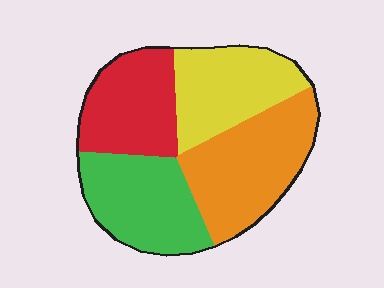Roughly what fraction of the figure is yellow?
Yellow covers 23% of the figure.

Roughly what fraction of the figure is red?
Red takes up about one fifth (1/5) of the figure.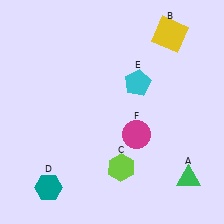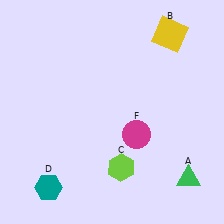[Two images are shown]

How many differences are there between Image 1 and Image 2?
There is 1 difference between the two images.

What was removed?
The cyan pentagon (E) was removed in Image 2.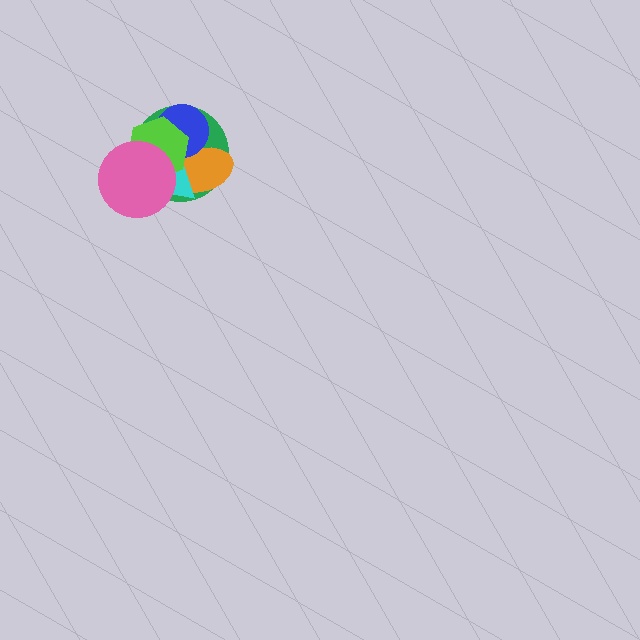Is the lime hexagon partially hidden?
Yes, it is partially covered by another shape.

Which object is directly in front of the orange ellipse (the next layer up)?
The cyan triangle is directly in front of the orange ellipse.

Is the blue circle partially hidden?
Yes, it is partially covered by another shape.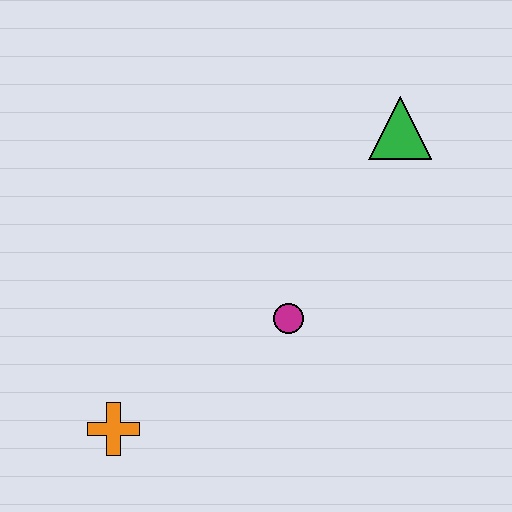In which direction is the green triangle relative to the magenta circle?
The green triangle is above the magenta circle.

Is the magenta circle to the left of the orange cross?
No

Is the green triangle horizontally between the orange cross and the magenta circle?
No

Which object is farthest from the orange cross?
The green triangle is farthest from the orange cross.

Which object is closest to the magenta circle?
The orange cross is closest to the magenta circle.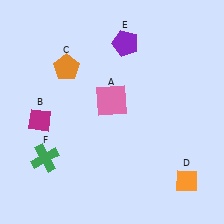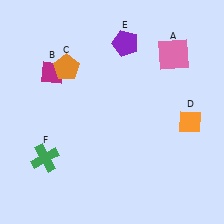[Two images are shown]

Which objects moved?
The objects that moved are: the pink square (A), the magenta diamond (B), the orange diamond (D).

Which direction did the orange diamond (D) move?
The orange diamond (D) moved up.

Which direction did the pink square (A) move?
The pink square (A) moved right.